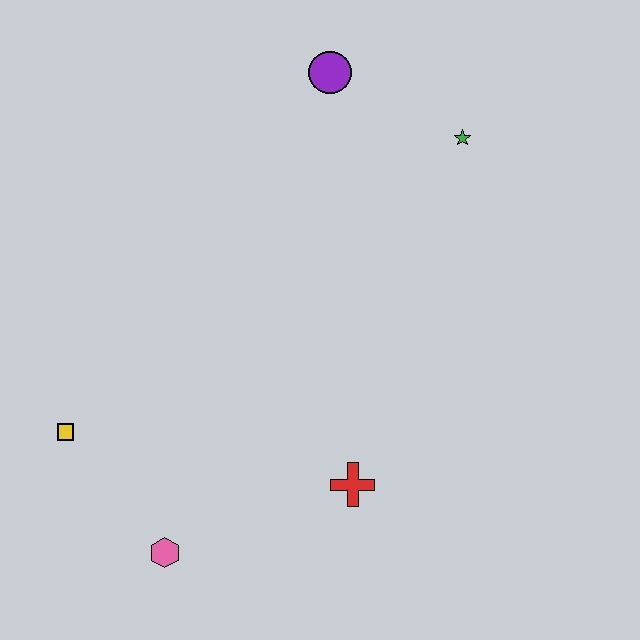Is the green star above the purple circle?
No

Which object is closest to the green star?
The purple circle is closest to the green star.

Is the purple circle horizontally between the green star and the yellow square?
Yes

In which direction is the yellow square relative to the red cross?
The yellow square is to the left of the red cross.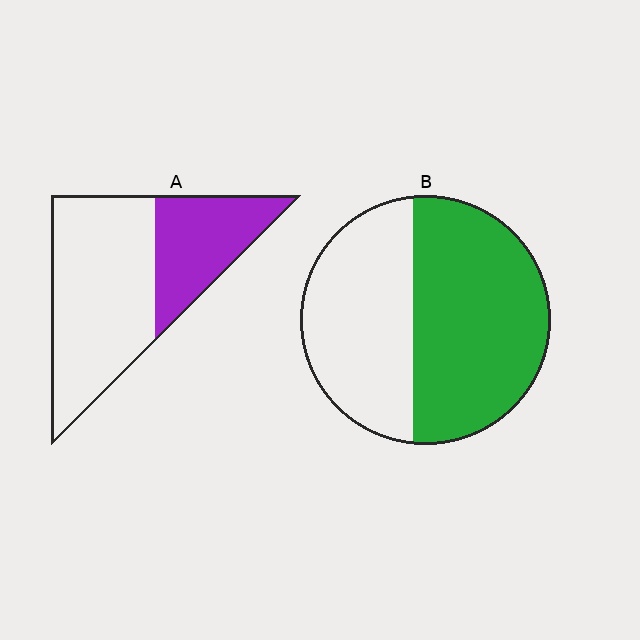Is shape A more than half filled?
No.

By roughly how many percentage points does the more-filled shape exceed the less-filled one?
By roughly 20 percentage points (B over A).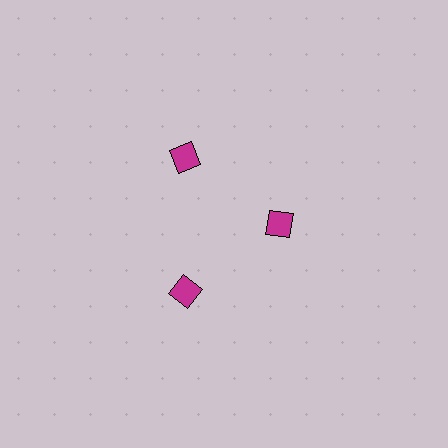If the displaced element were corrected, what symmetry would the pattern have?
It would have 3-fold rotational symmetry — the pattern would map onto itself every 120 degrees.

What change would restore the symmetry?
The symmetry would be restored by moving it outward, back onto the ring so that all 3 diamonds sit at equal angles and equal distance from the center.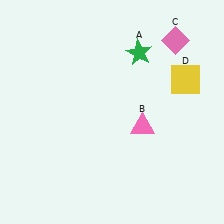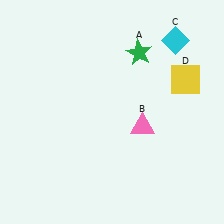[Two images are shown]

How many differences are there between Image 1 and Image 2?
There is 1 difference between the two images.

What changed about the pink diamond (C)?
In Image 1, C is pink. In Image 2, it changed to cyan.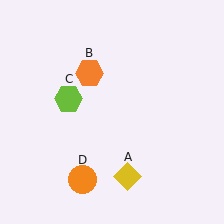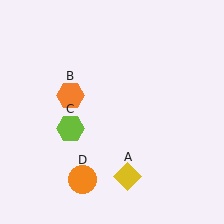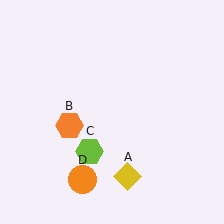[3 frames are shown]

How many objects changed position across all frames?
2 objects changed position: orange hexagon (object B), lime hexagon (object C).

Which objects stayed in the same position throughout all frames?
Yellow diamond (object A) and orange circle (object D) remained stationary.